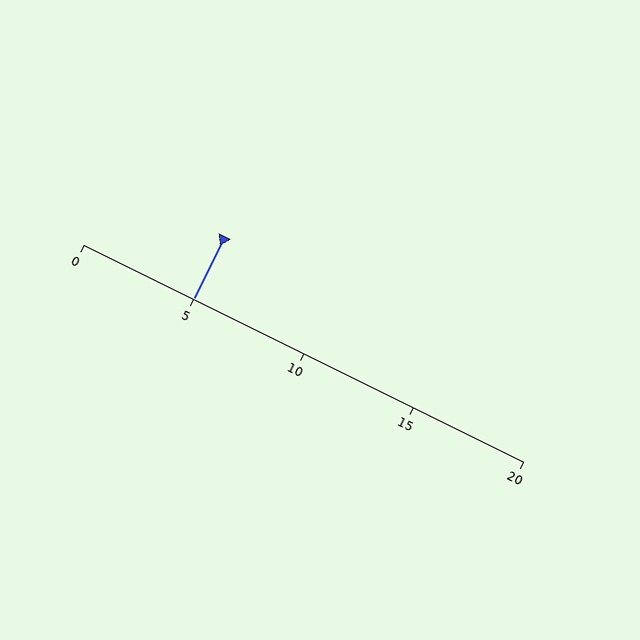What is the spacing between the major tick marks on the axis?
The major ticks are spaced 5 apart.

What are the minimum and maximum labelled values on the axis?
The axis runs from 0 to 20.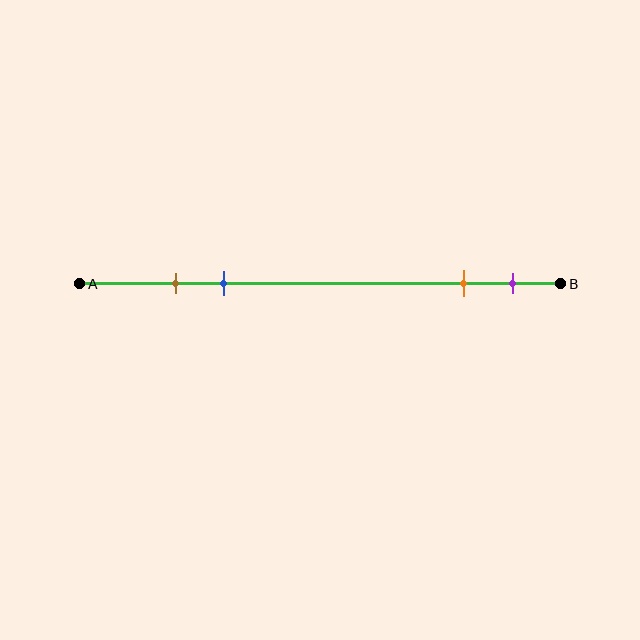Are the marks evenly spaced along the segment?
No, the marks are not evenly spaced.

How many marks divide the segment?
There are 4 marks dividing the segment.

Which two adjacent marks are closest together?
The brown and blue marks are the closest adjacent pair.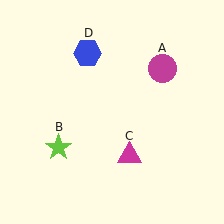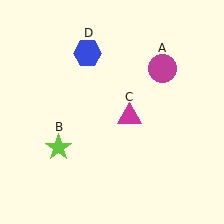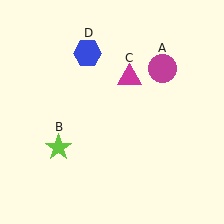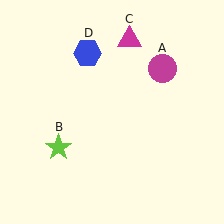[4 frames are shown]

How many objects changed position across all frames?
1 object changed position: magenta triangle (object C).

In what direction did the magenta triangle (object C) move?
The magenta triangle (object C) moved up.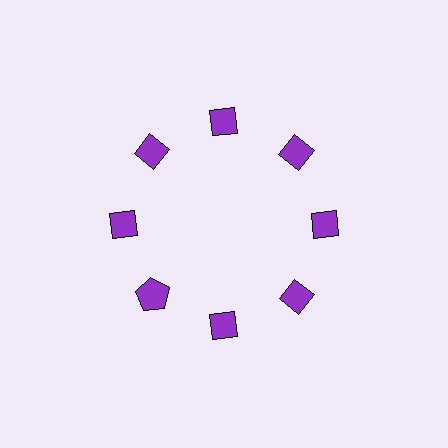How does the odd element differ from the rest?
It has a different shape: pentagon instead of diamond.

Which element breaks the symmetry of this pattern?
The purple pentagon at roughly the 8 o'clock position breaks the symmetry. All other shapes are purple diamonds.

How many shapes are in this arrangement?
There are 8 shapes arranged in a ring pattern.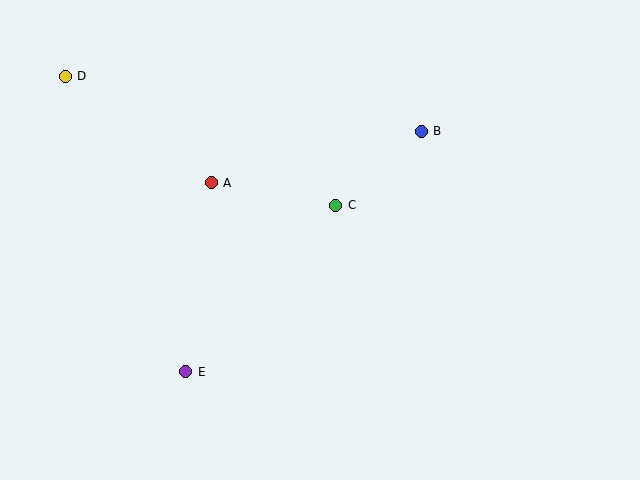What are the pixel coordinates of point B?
Point B is at (421, 131).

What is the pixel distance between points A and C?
The distance between A and C is 127 pixels.